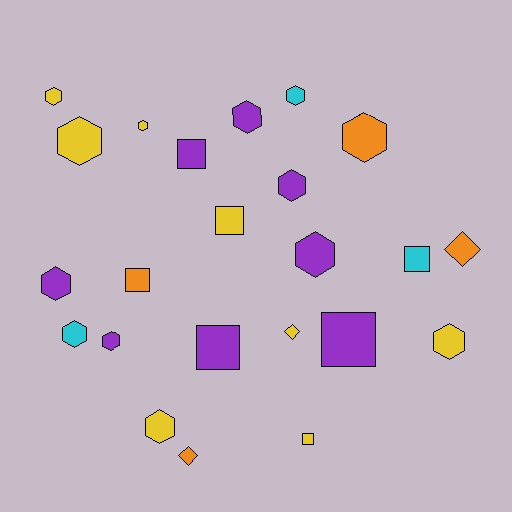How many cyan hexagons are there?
There are 2 cyan hexagons.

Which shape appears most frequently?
Hexagon, with 13 objects.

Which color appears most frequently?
Purple, with 8 objects.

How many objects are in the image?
There are 23 objects.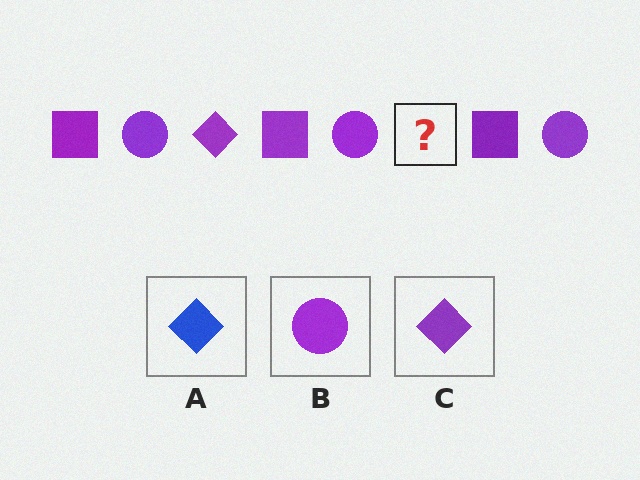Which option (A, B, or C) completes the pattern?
C.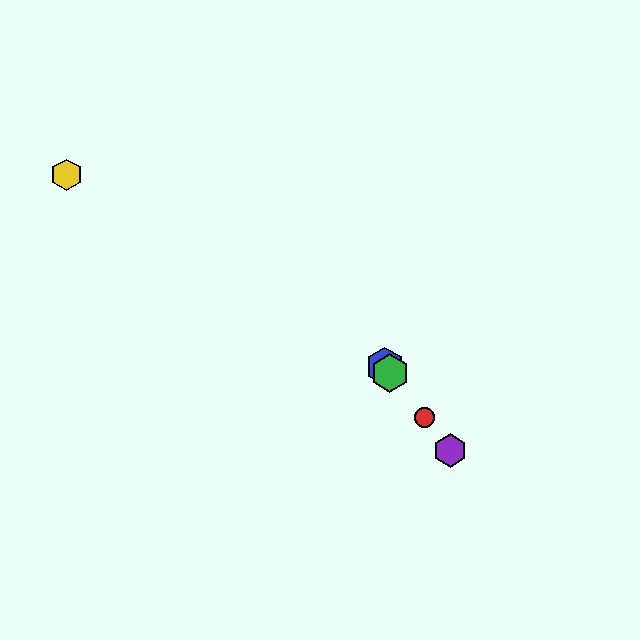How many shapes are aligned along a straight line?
4 shapes (the red circle, the blue hexagon, the green hexagon, the purple hexagon) are aligned along a straight line.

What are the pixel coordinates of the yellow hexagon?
The yellow hexagon is at (67, 175).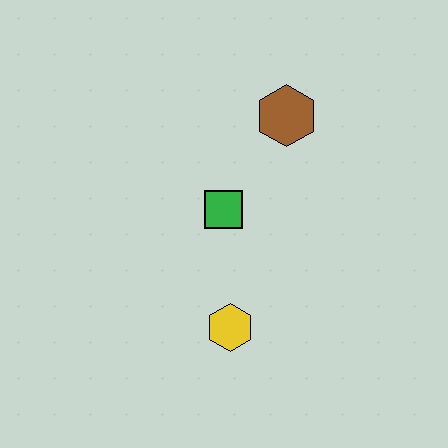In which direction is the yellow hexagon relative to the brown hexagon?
The yellow hexagon is below the brown hexagon.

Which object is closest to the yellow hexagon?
The green square is closest to the yellow hexagon.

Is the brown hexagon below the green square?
No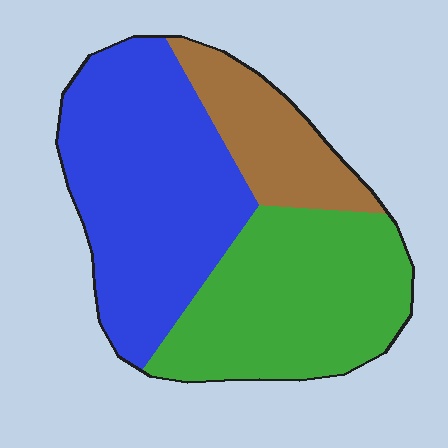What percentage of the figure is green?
Green takes up between a third and a half of the figure.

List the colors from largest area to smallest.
From largest to smallest: blue, green, brown.